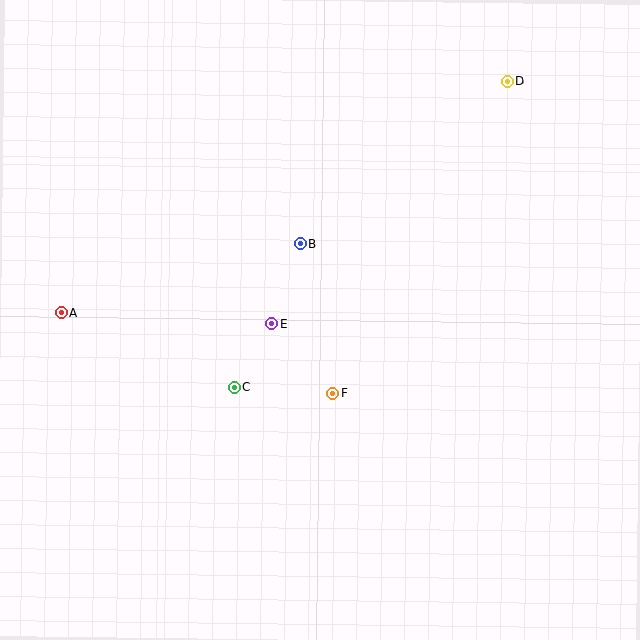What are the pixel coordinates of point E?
Point E is at (272, 324).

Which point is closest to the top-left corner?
Point A is closest to the top-left corner.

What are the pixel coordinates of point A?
Point A is at (61, 312).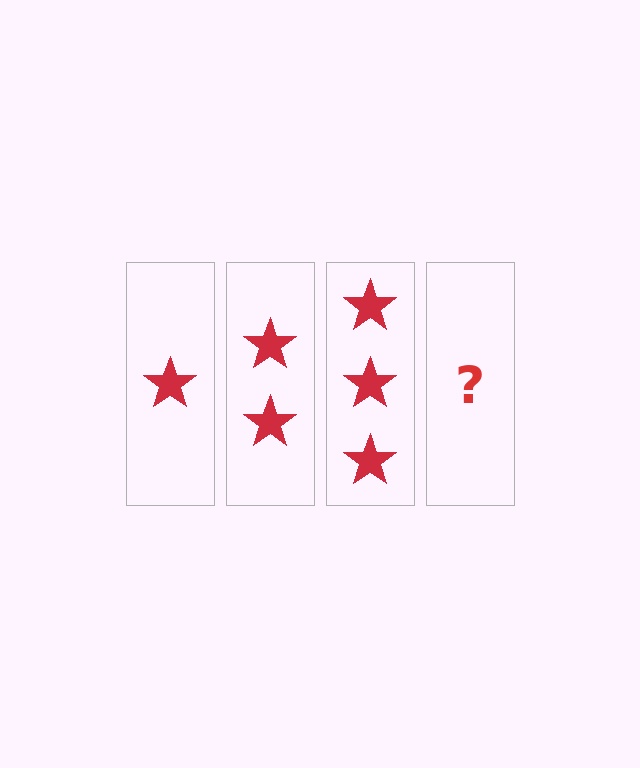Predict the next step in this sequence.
The next step is 4 stars.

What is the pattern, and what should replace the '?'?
The pattern is that each step adds one more star. The '?' should be 4 stars.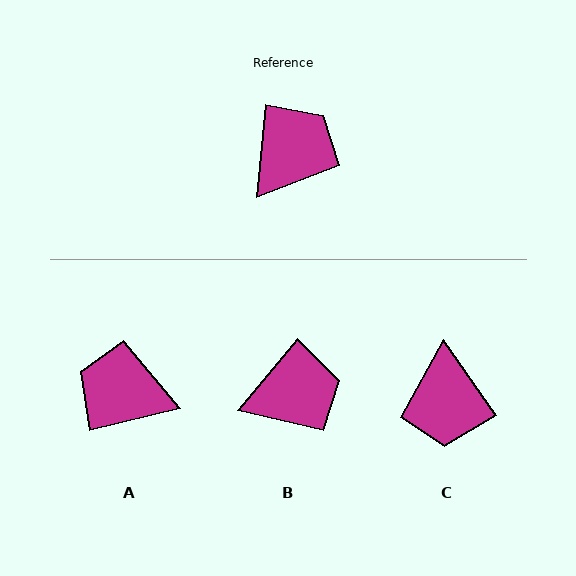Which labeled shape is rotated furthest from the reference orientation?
C, about 140 degrees away.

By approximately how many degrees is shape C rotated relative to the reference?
Approximately 140 degrees clockwise.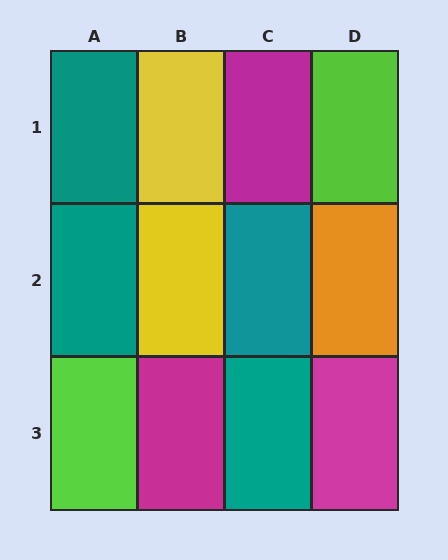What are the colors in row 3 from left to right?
Lime, magenta, teal, magenta.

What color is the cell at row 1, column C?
Magenta.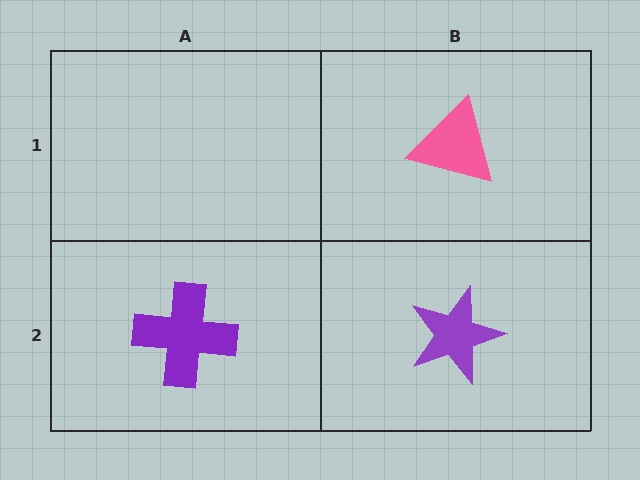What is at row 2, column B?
A purple star.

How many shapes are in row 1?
1 shape.